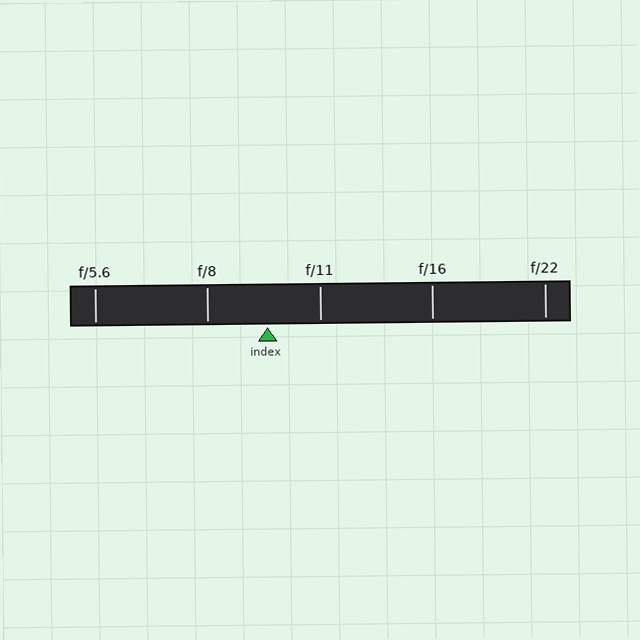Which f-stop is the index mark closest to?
The index mark is closest to f/11.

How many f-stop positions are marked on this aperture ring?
There are 5 f-stop positions marked.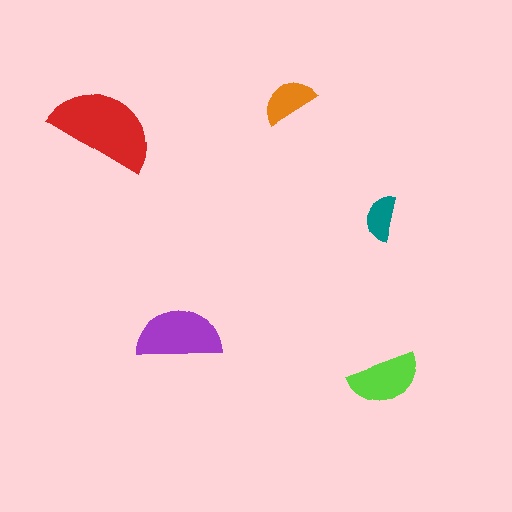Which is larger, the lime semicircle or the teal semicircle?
The lime one.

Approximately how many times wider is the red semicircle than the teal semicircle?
About 2.5 times wider.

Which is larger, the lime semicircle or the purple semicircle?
The purple one.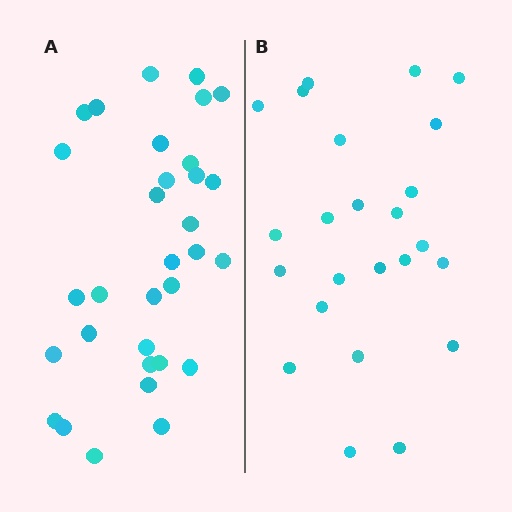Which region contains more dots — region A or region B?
Region A (the left region) has more dots.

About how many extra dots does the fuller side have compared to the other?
Region A has roughly 8 or so more dots than region B.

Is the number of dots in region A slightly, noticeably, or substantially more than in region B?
Region A has noticeably more, but not dramatically so. The ratio is roughly 1.3 to 1.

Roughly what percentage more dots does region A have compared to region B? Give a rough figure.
About 35% more.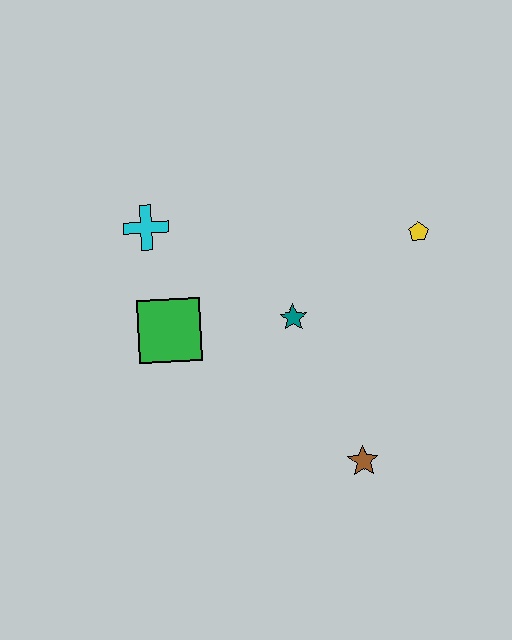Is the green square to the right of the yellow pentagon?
No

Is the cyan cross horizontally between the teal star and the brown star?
No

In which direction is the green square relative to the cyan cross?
The green square is below the cyan cross.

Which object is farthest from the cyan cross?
The brown star is farthest from the cyan cross.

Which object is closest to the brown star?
The teal star is closest to the brown star.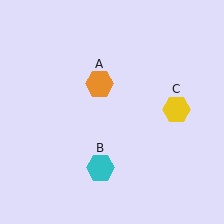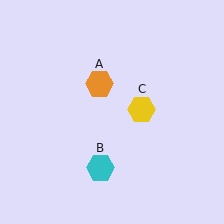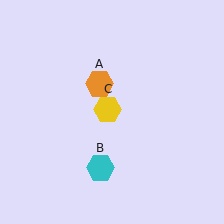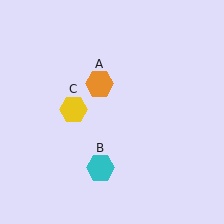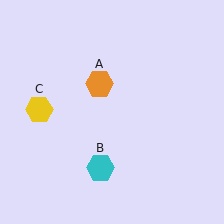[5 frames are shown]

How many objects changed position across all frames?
1 object changed position: yellow hexagon (object C).